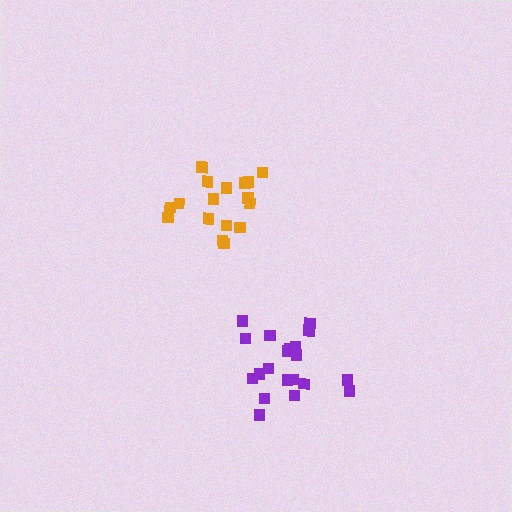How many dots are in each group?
Group 1: 17 dots, Group 2: 21 dots (38 total).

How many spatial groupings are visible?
There are 2 spatial groupings.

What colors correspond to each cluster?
The clusters are colored: orange, purple.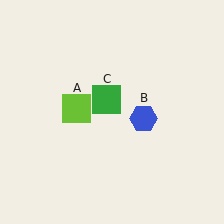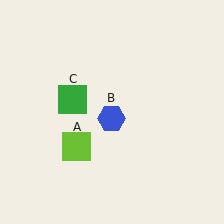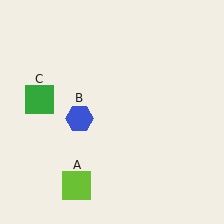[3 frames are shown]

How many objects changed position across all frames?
3 objects changed position: lime square (object A), blue hexagon (object B), green square (object C).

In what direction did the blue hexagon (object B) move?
The blue hexagon (object B) moved left.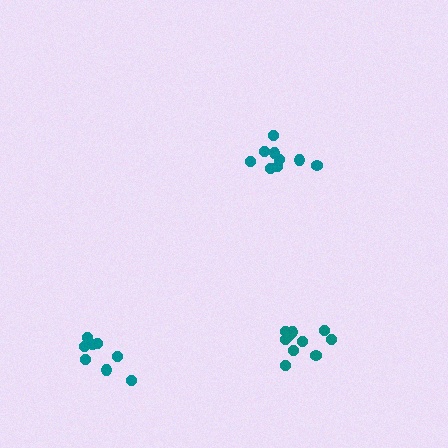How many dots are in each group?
Group 1: 9 dots, Group 2: 8 dots, Group 3: 10 dots (27 total).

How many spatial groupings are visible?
There are 3 spatial groupings.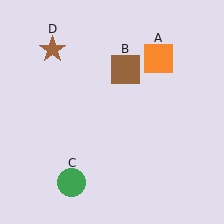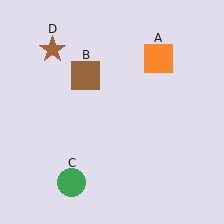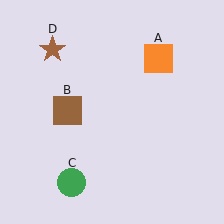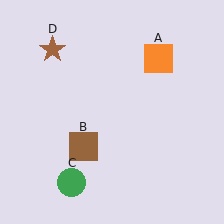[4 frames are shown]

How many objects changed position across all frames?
1 object changed position: brown square (object B).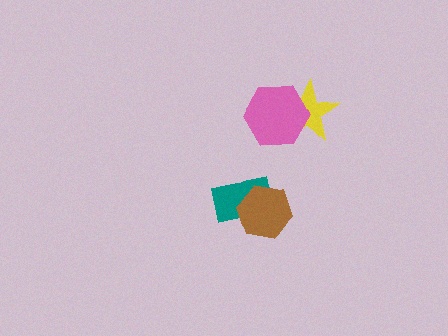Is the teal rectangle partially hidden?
Yes, it is partially covered by another shape.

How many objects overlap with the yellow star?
1 object overlaps with the yellow star.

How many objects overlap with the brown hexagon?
1 object overlaps with the brown hexagon.